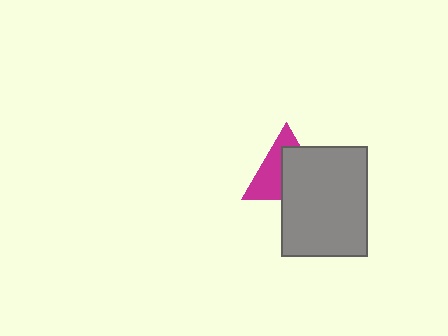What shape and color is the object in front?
The object in front is a gray rectangle.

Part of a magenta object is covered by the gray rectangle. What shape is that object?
It is a triangle.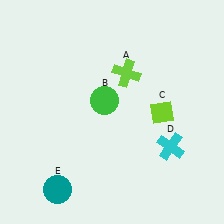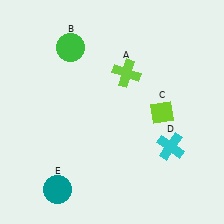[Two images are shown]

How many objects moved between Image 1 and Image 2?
1 object moved between the two images.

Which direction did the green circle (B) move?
The green circle (B) moved up.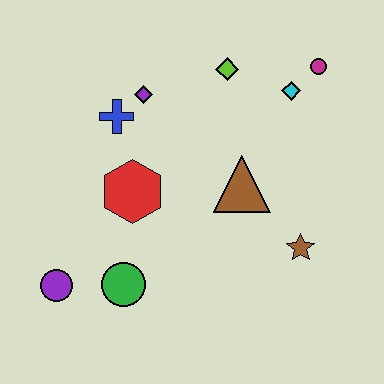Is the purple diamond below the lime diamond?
Yes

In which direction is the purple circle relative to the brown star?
The purple circle is to the left of the brown star.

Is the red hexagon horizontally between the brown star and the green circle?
Yes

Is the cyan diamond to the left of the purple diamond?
No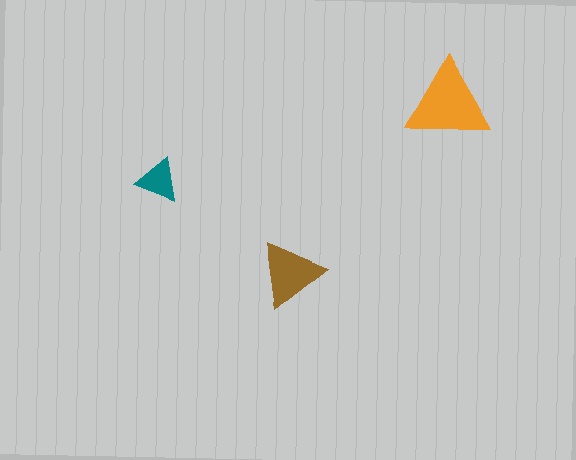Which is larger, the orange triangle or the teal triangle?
The orange one.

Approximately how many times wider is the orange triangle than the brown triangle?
About 1.5 times wider.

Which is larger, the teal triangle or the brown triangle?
The brown one.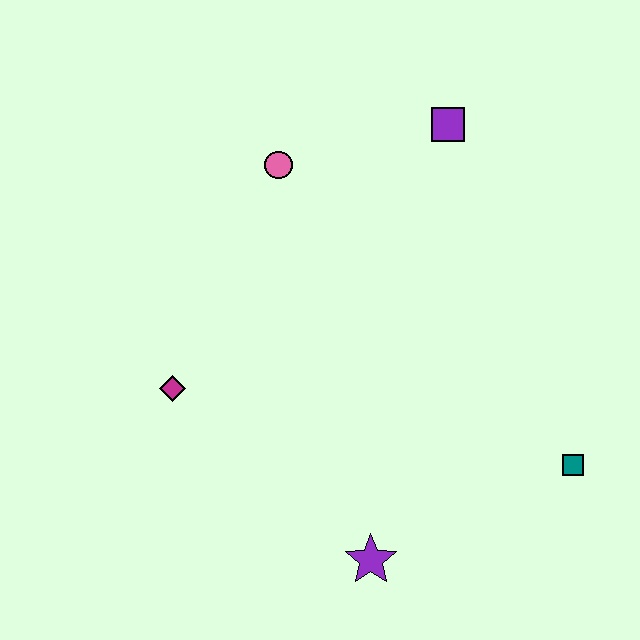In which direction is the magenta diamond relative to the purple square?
The magenta diamond is to the left of the purple square.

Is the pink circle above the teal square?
Yes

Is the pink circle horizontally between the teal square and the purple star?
No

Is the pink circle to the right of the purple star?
No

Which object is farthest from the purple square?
The purple star is farthest from the purple square.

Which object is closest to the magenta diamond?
The pink circle is closest to the magenta diamond.